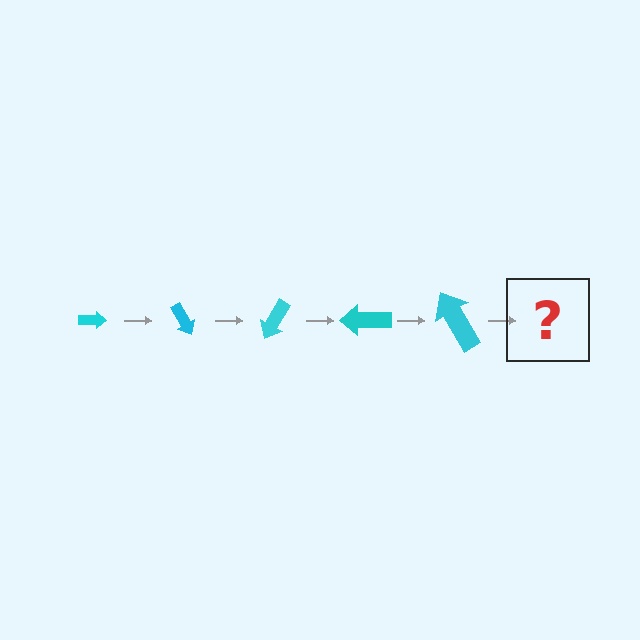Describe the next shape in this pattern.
It should be an arrow, larger than the previous one and rotated 300 degrees from the start.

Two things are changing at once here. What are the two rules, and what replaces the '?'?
The two rules are that the arrow grows larger each step and it rotates 60 degrees each step. The '?' should be an arrow, larger than the previous one and rotated 300 degrees from the start.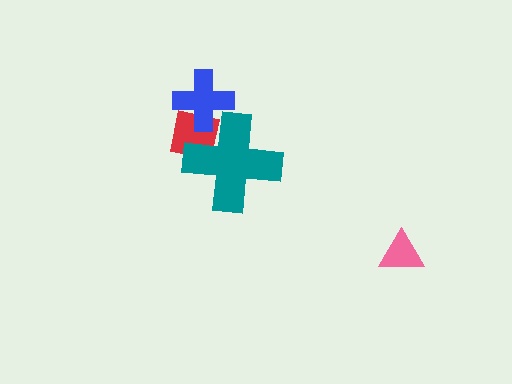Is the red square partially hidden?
Yes, it is partially covered by another shape.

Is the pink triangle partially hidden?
No, no other shape covers it.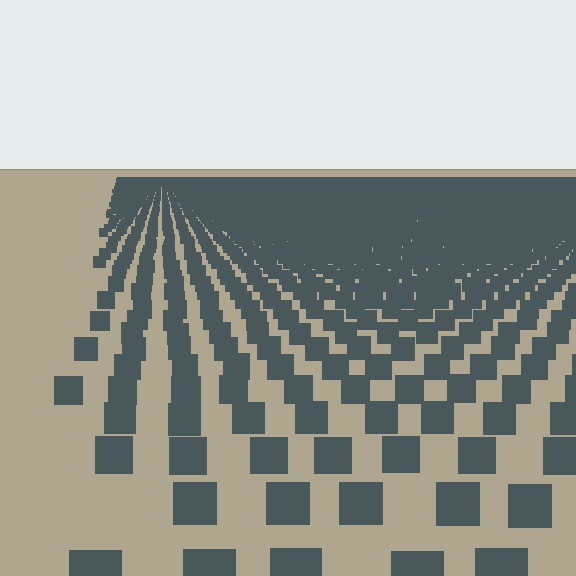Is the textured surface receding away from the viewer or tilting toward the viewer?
The surface is receding away from the viewer. Texture elements get smaller and denser toward the top.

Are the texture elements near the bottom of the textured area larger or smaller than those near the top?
Larger. Near the bottom, elements are closer to the viewer and appear at a bigger on-screen size.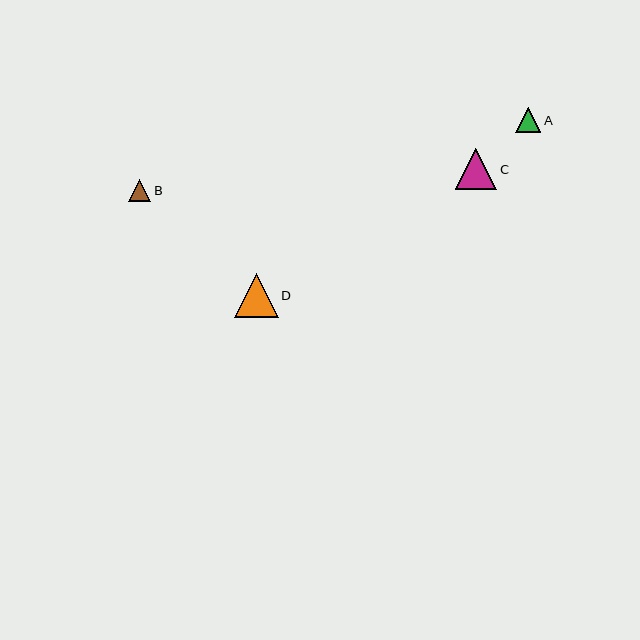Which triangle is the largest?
Triangle D is the largest with a size of approximately 44 pixels.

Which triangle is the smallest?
Triangle B is the smallest with a size of approximately 22 pixels.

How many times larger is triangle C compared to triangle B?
Triangle C is approximately 1.9 times the size of triangle B.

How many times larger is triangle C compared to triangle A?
Triangle C is approximately 1.6 times the size of triangle A.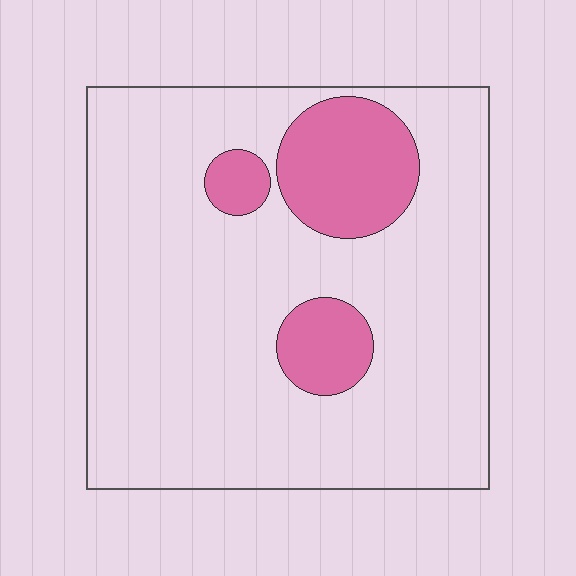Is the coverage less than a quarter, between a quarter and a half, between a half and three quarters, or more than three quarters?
Less than a quarter.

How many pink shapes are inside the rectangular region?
3.